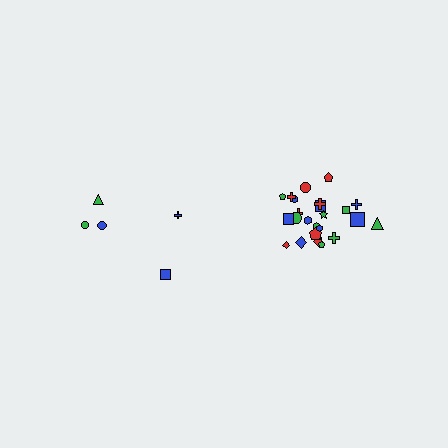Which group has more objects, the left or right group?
The right group.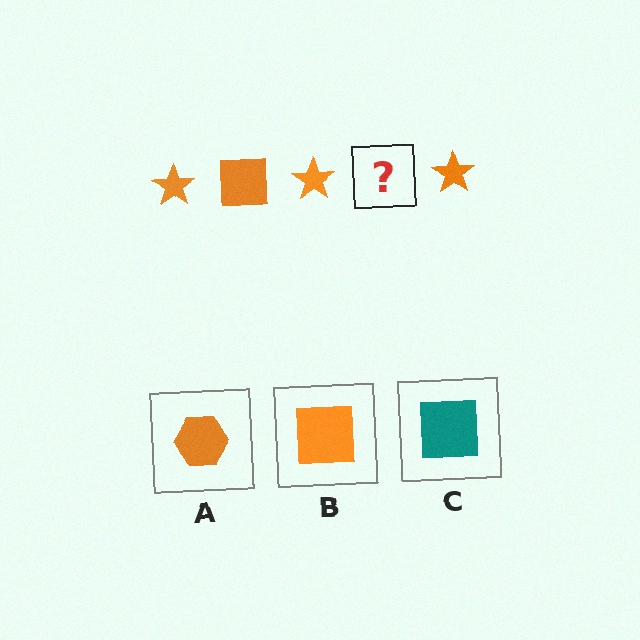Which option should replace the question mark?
Option B.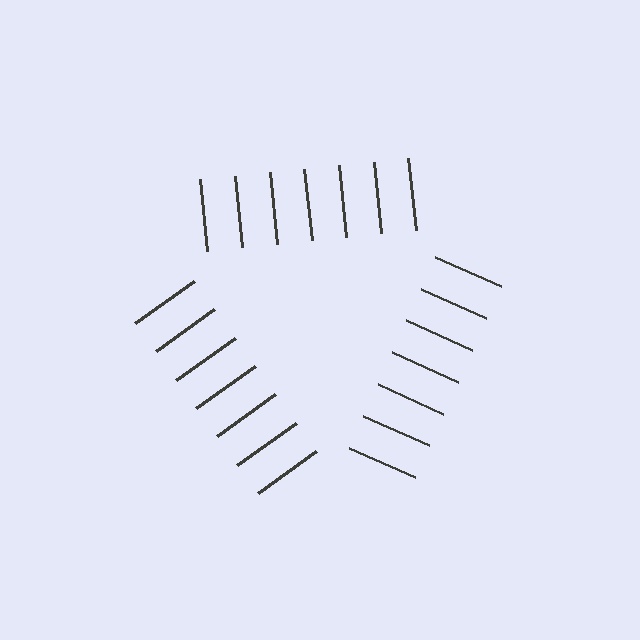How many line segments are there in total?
21 — 7 along each of the 3 edges.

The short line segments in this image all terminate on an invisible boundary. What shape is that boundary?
An illusory triangle — the line segments terminate on its edges but no continuous stroke is drawn.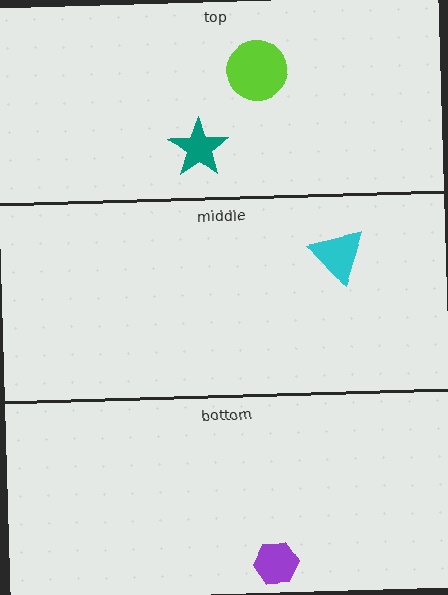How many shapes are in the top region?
2.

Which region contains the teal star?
The top region.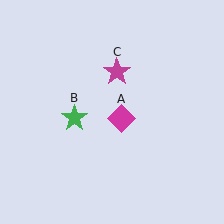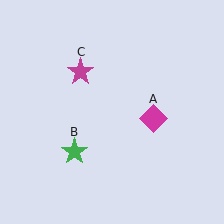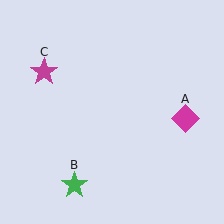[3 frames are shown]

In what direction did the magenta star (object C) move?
The magenta star (object C) moved left.